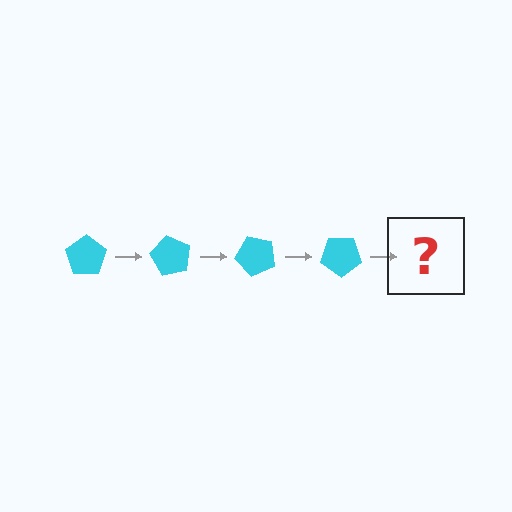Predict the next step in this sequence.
The next step is a cyan pentagon rotated 240 degrees.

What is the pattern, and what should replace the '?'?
The pattern is that the pentagon rotates 60 degrees each step. The '?' should be a cyan pentagon rotated 240 degrees.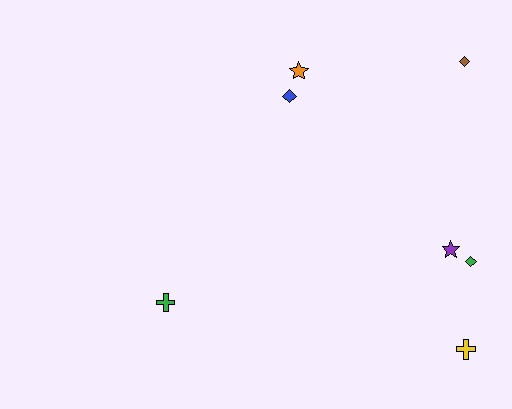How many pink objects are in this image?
There are no pink objects.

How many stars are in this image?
There are 2 stars.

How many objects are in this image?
There are 7 objects.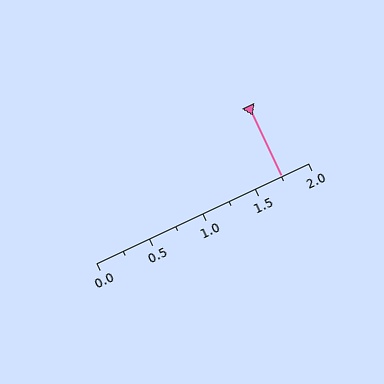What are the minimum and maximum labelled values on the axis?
The axis runs from 0.0 to 2.0.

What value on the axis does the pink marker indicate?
The marker indicates approximately 1.75.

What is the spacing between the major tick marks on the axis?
The major ticks are spaced 0.5 apart.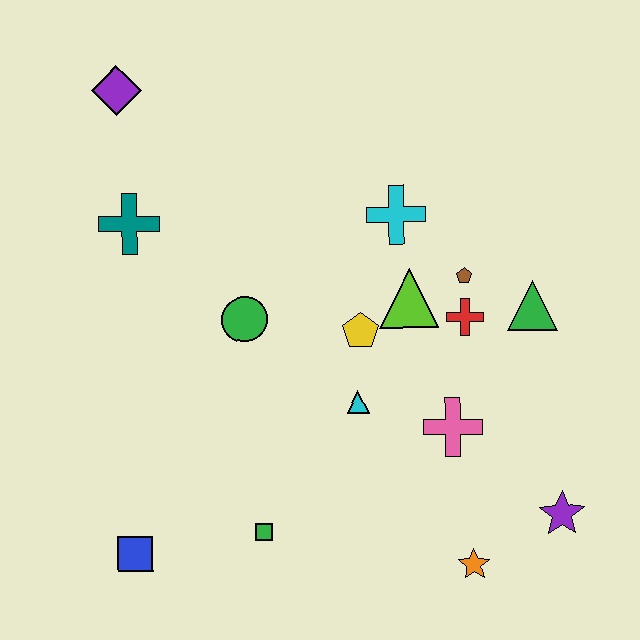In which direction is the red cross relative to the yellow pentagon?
The red cross is to the right of the yellow pentagon.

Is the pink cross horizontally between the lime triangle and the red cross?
Yes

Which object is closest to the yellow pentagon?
The lime triangle is closest to the yellow pentagon.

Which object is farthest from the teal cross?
The purple star is farthest from the teal cross.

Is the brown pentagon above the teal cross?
No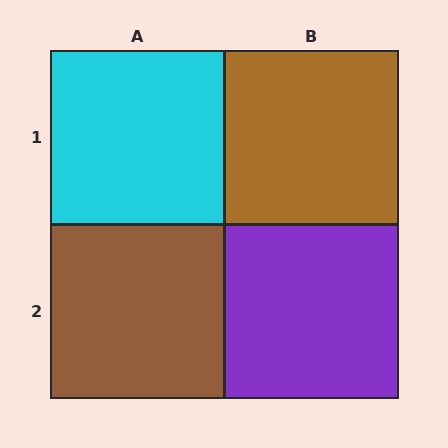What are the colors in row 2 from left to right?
Brown, purple.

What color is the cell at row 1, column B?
Brown.